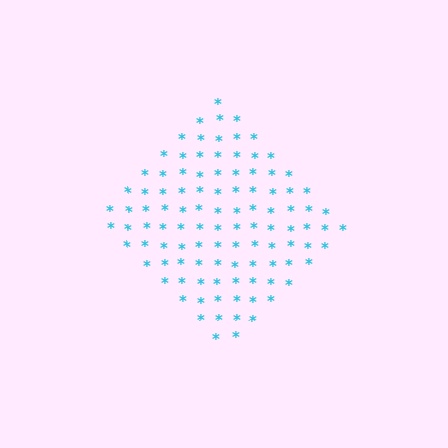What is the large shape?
The large shape is a diamond.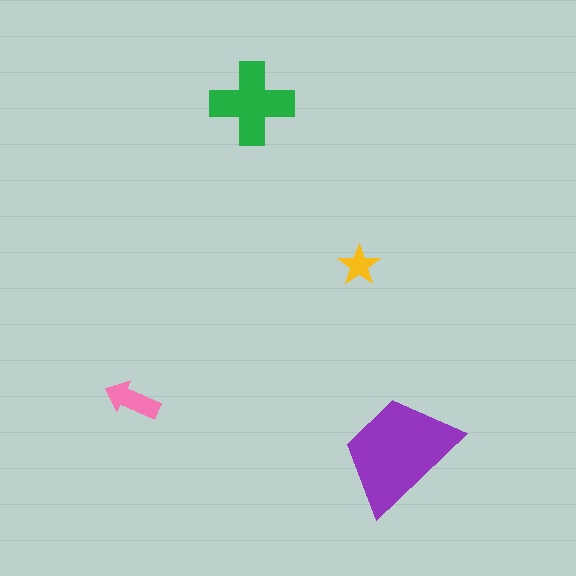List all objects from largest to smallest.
The purple trapezoid, the green cross, the pink arrow, the yellow star.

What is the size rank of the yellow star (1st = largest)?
4th.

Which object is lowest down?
The purple trapezoid is bottommost.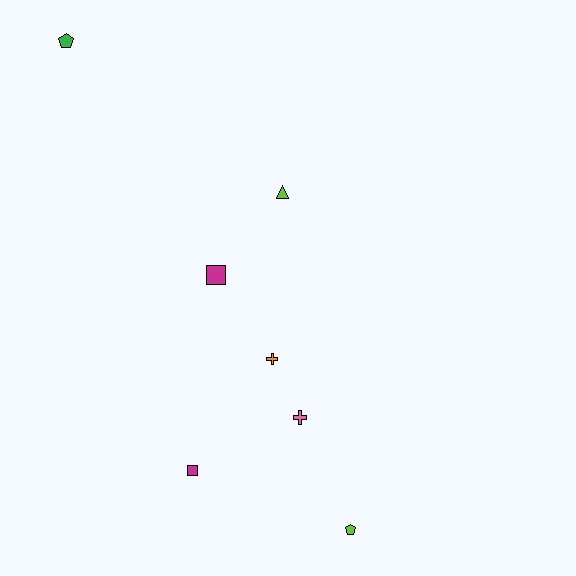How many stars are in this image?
There are no stars.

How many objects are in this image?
There are 7 objects.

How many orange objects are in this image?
There is 1 orange object.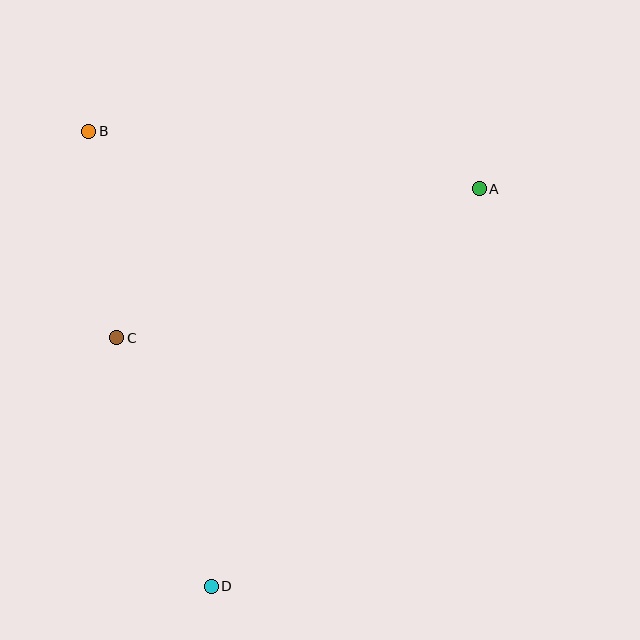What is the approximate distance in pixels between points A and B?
The distance between A and B is approximately 395 pixels.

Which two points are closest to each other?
Points B and C are closest to each other.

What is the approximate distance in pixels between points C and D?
The distance between C and D is approximately 266 pixels.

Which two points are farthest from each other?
Points A and D are farthest from each other.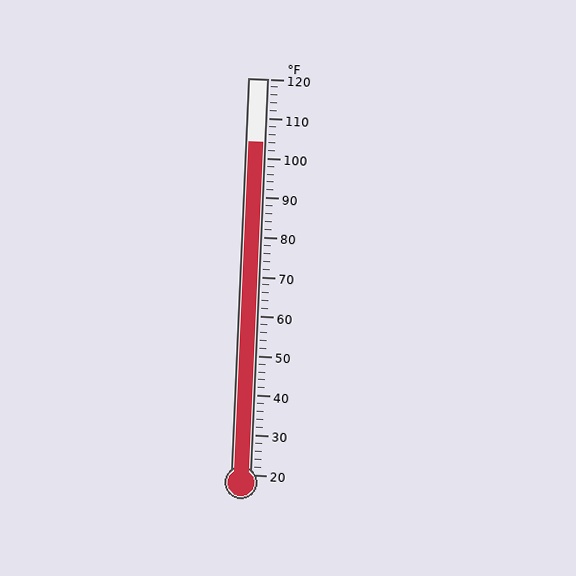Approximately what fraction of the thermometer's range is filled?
The thermometer is filled to approximately 85% of its range.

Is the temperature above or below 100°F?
The temperature is above 100°F.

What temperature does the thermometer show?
The thermometer shows approximately 104°F.